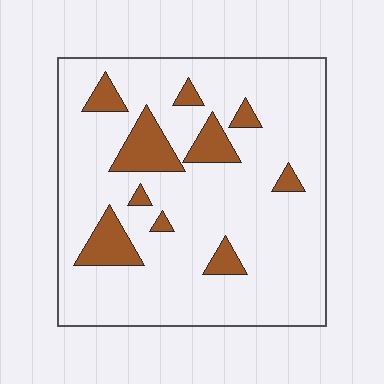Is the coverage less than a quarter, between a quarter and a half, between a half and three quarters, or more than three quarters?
Less than a quarter.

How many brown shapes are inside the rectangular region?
10.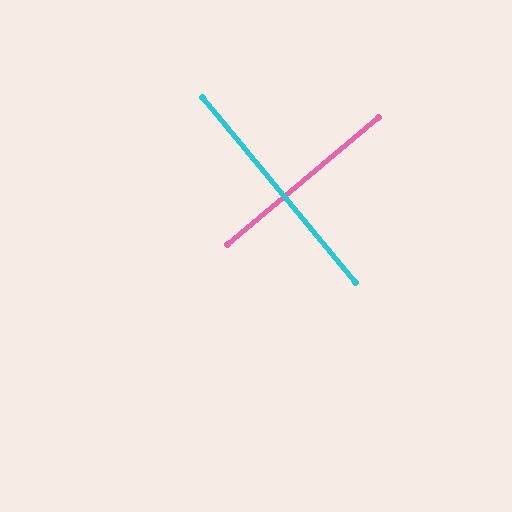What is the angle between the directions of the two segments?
Approximately 90 degrees.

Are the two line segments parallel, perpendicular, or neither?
Perpendicular — they meet at approximately 90°.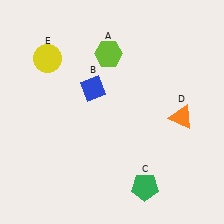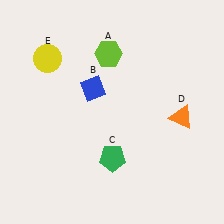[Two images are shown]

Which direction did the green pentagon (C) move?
The green pentagon (C) moved left.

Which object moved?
The green pentagon (C) moved left.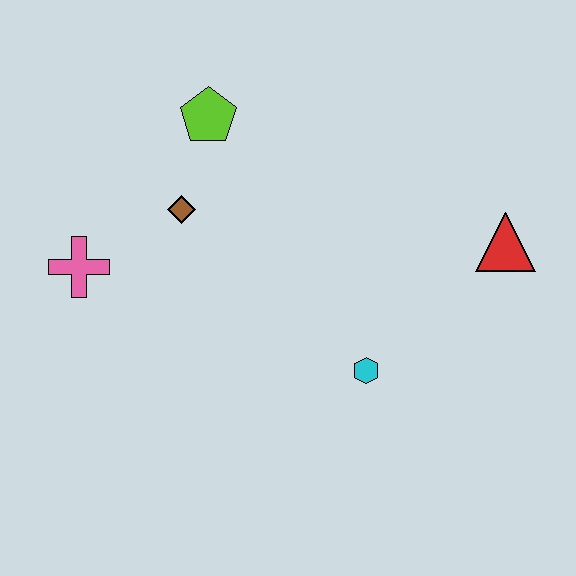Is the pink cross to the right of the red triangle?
No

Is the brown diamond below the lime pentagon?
Yes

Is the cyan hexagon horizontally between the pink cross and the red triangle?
Yes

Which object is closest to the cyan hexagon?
The red triangle is closest to the cyan hexagon.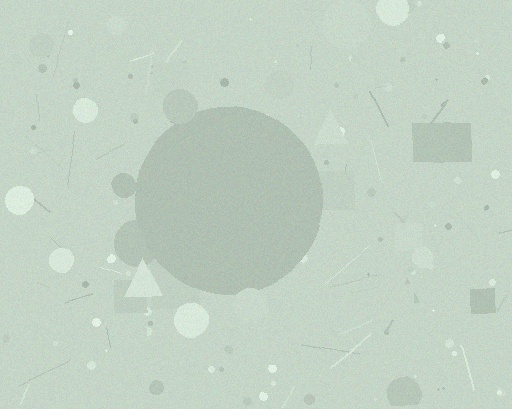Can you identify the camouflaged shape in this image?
The camouflaged shape is a circle.